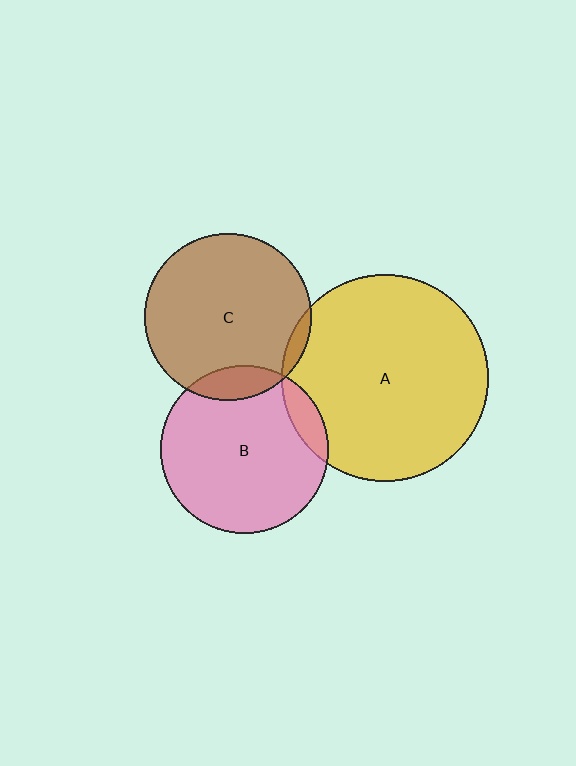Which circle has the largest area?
Circle A (yellow).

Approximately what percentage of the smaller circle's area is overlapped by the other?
Approximately 10%.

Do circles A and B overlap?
Yes.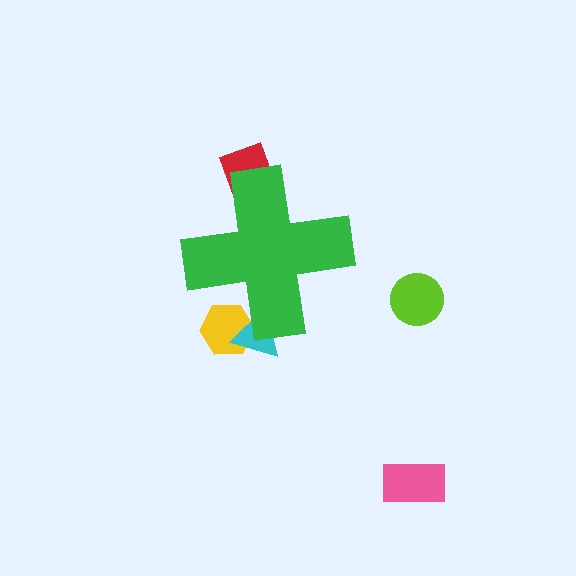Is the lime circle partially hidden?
No, the lime circle is fully visible.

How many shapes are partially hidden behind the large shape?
3 shapes are partially hidden.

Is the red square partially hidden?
Yes, the red square is partially hidden behind the green cross.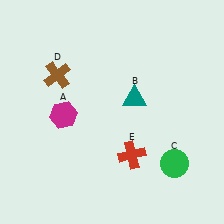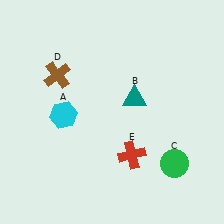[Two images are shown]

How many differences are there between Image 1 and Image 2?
There is 1 difference between the two images.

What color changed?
The hexagon (A) changed from magenta in Image 1 to cyan in Image 2.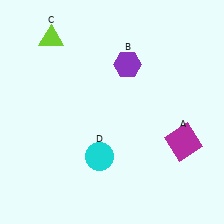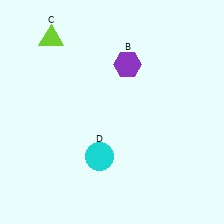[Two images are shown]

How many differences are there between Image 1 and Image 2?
There is 1 difference between the two images.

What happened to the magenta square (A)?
The magenta square (A) was removed in Image 2. It was in the bottom-right area of Image 1.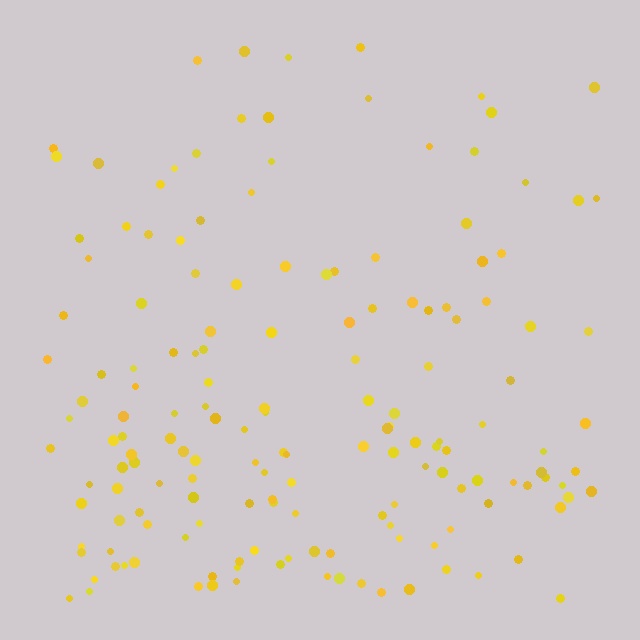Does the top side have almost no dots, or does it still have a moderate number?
Still a moderate number, just noticeably fewer than the bottom.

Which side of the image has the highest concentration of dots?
The bottom.